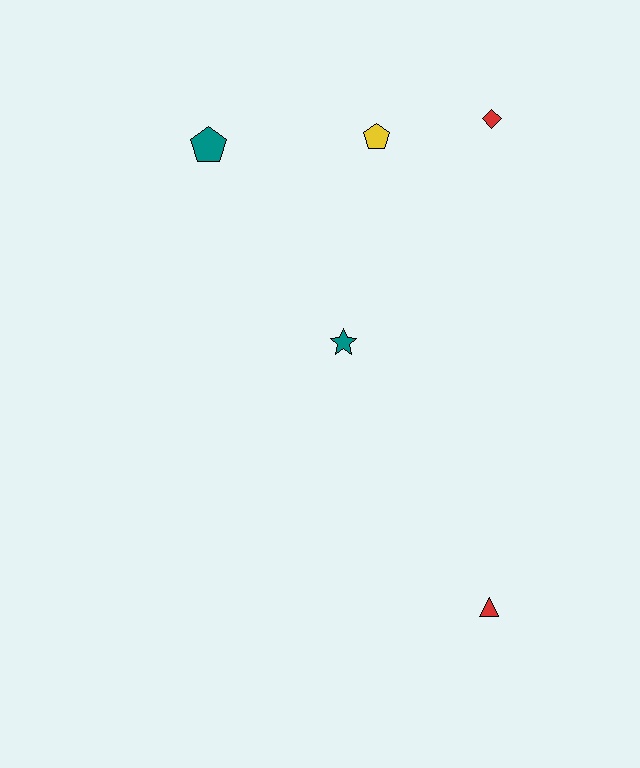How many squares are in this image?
There are no squares.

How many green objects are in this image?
There are no green objects.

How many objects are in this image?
There are 5 objects.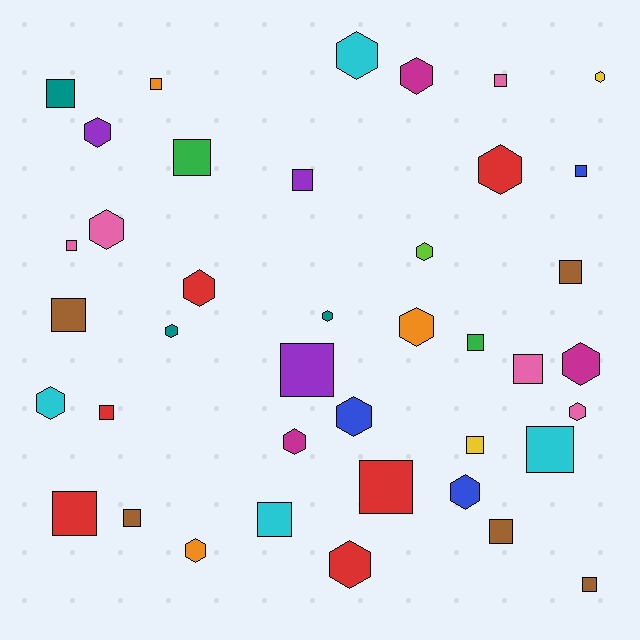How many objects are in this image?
There are 40 objects.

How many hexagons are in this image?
There are 19 hexagons.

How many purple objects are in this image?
There are 3 purple objects.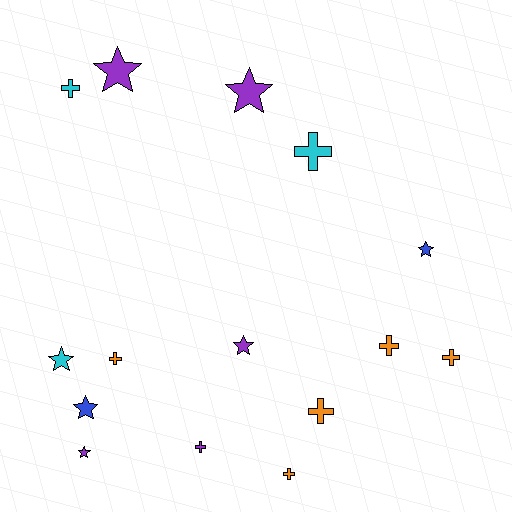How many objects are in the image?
There are 15 objects.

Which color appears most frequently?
Purple, with 5 objects.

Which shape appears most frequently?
Cross, with 8 objects.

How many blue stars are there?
There are 2 blue stars.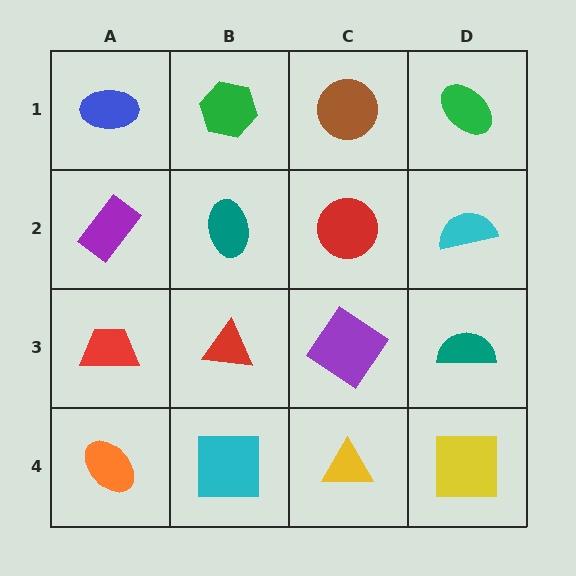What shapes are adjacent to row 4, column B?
A red triangle (row 3, column B), an orange ellipse (row 4, column A), a yellow triangle (row 4, column C).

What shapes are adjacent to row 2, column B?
A green hexagon (row 1, column B), a red triangle (row 3, column B), a purple rectangle (row 2, column A), a red circle (row 2, column C).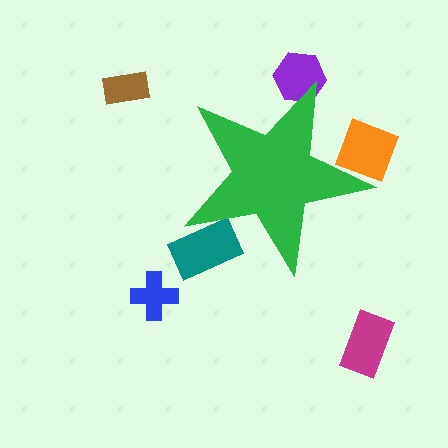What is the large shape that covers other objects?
A green star.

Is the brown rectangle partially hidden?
No, the brown rectangle is fully visible.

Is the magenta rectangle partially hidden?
No, the magenta rectangle is fully visible.